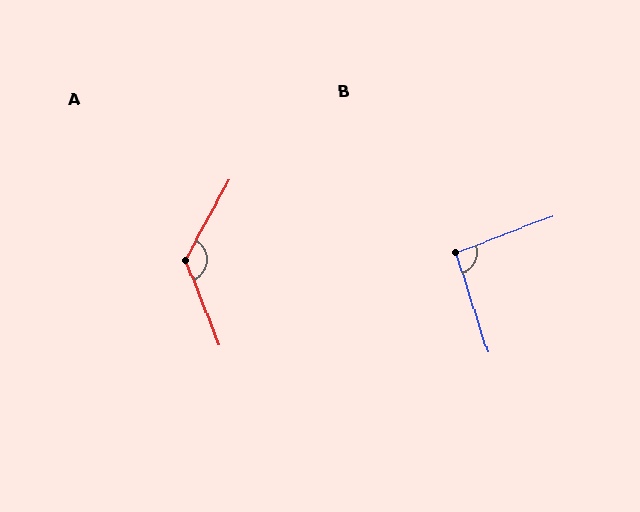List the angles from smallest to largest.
B (93°), A (130°).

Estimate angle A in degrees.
Approximately 130 degrees.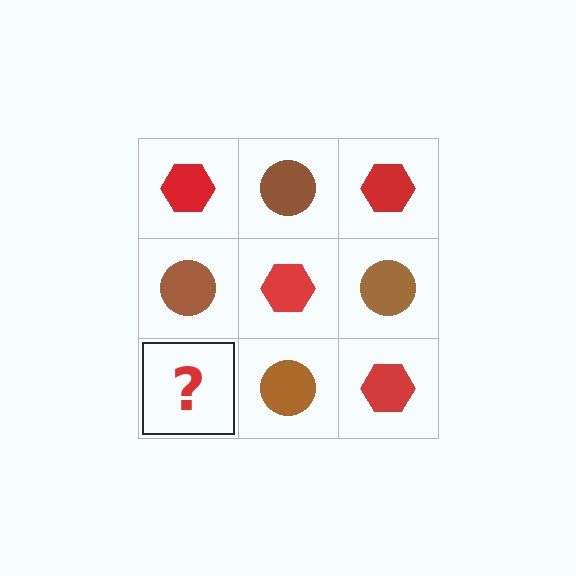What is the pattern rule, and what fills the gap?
The rule is that it alternates red hexagon and brown circle in a checkerboard pattern. The gap should be filled with a red hexagon.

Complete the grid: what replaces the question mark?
The question mark should be replaced with a red hexagon.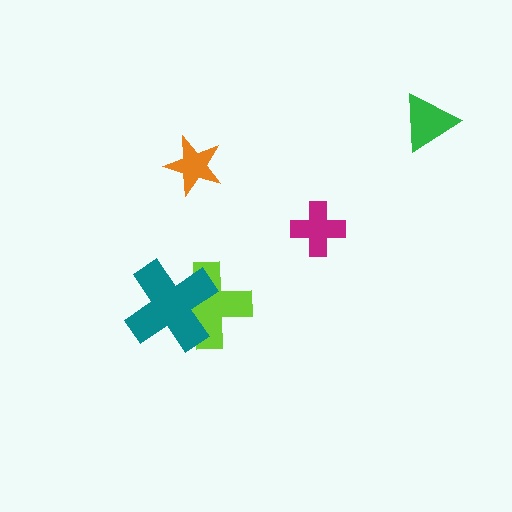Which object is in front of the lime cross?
The teal cross is in front of the lime cross.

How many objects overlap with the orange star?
0 objects overlap with the orange star.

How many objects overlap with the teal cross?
1 object overlaps with the teal cross.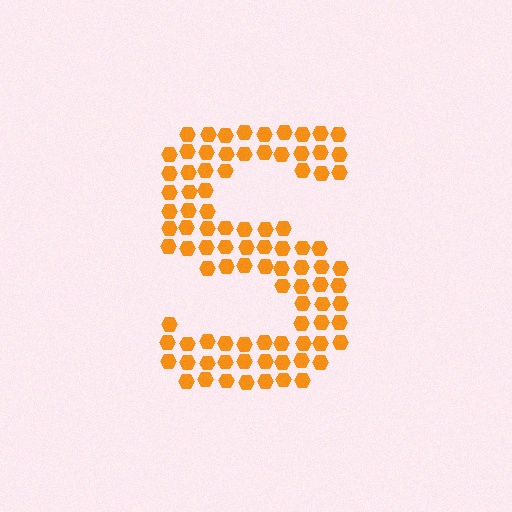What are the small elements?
The small elements are hexagons.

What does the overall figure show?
The overall figure shows the letter S.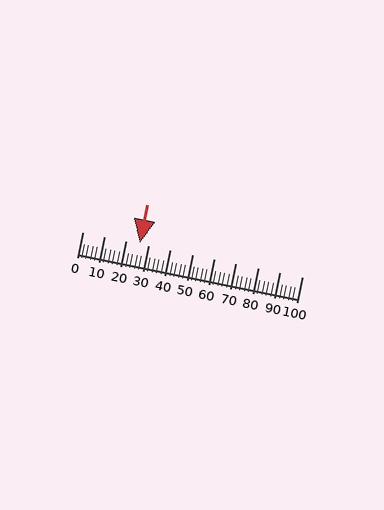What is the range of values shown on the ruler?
The ruler shows values from 0 to 100.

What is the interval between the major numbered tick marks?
The major tick marks are spaced 10 units apart.